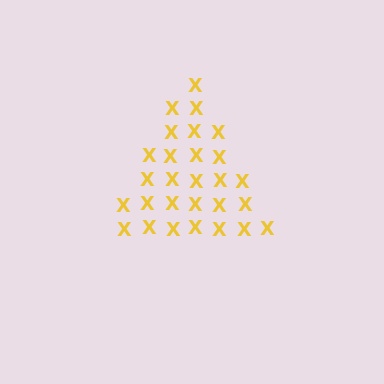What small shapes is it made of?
It is made of small letter X's.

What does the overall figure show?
The overall figure shows a triangle.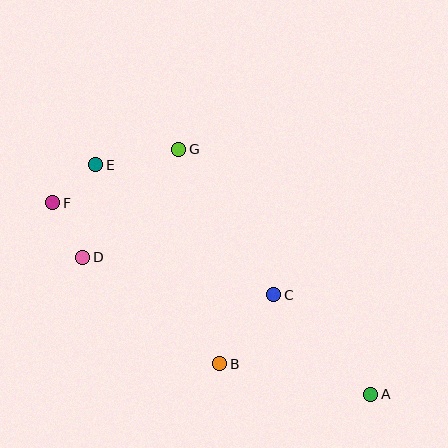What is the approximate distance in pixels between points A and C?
The distance between A and C is approximately 139 pixels.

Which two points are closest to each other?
Points E and F are closest to each other.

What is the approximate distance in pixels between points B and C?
The distance between B and C is approximately 88 pixels.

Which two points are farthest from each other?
Points A and F are farthest from each other.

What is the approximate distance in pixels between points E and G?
The distance between E and G is approximately 84 pixels.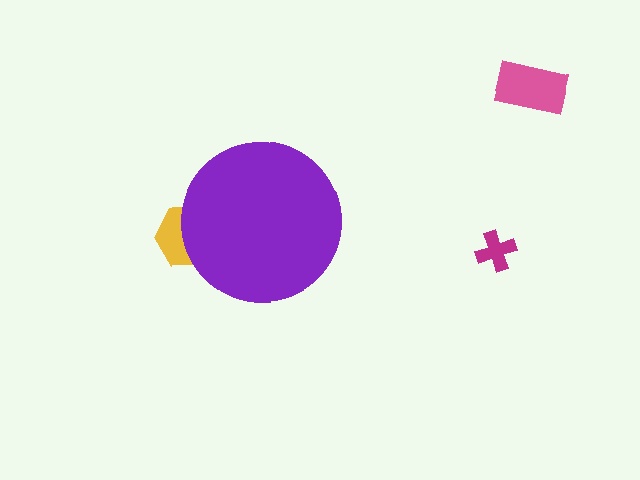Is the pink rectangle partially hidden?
No, the pink rectangle is fully visible.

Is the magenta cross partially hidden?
No, the magenta cross is fully visible.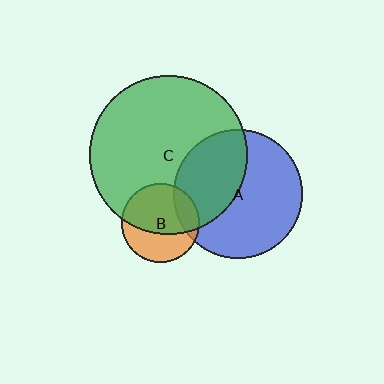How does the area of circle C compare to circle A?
Approximately 1.5 times.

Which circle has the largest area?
Circle C (green).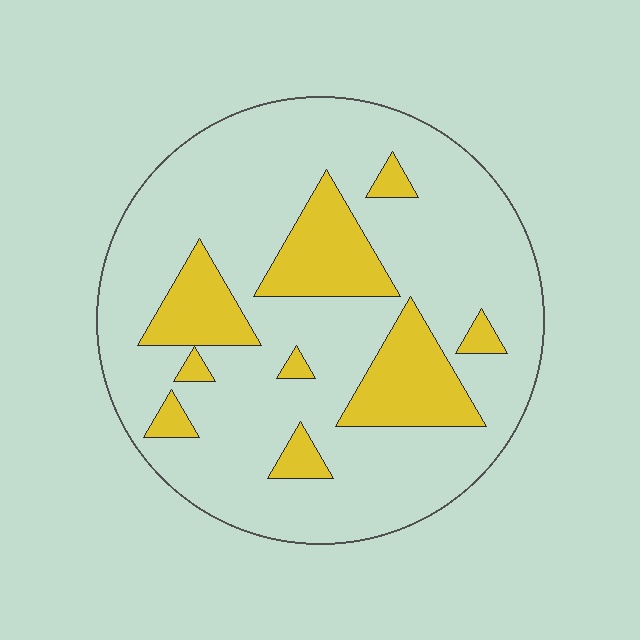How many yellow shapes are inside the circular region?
9.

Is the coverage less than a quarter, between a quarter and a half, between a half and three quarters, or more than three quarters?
Less than a quarter.